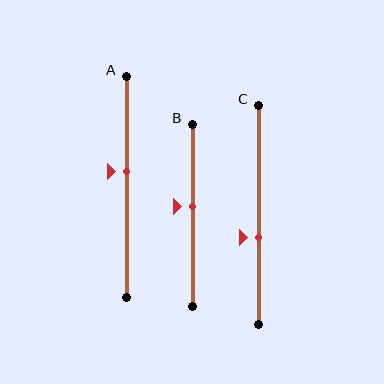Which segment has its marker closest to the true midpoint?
Segment B has its marker closest to the true midpoint.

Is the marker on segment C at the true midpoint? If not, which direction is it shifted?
No, the marker on segment C is shifted downward by about 10% of the segment length.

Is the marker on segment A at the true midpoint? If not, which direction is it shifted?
No, the marker on segment A is shifted upward by about 7% of the segment length.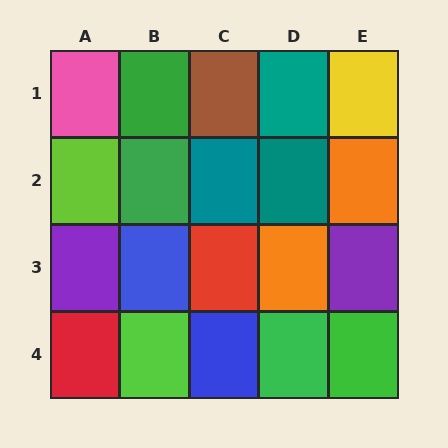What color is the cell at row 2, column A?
Lime.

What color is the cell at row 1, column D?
Teal.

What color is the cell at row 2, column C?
Teal.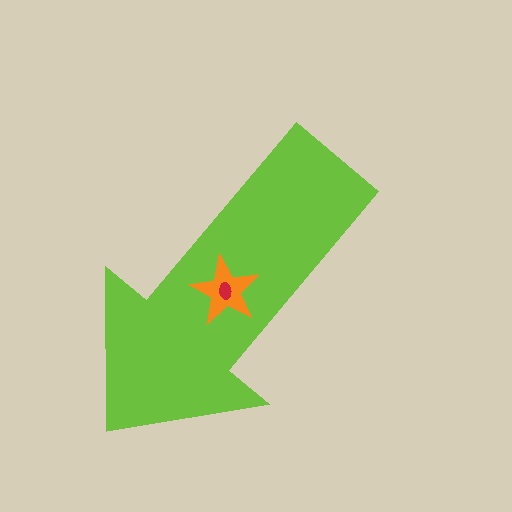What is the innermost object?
The red ellipse.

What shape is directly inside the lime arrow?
The orange star.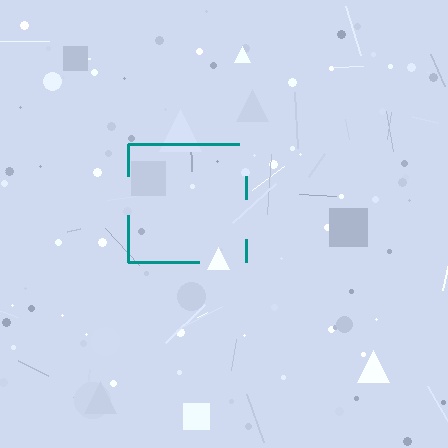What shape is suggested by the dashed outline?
The dashed outline suggests a square.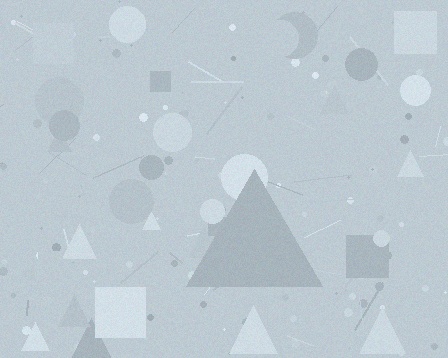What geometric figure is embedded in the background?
A triangle is embedded in the background.